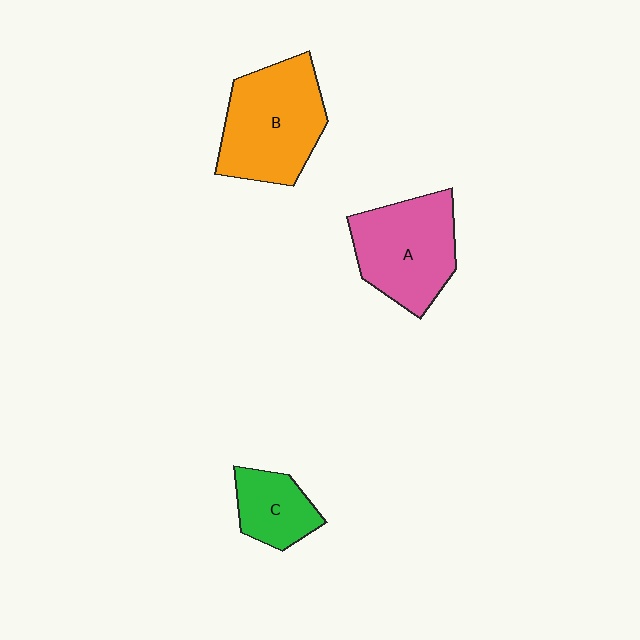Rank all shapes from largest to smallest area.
From largest to smallest: B (orange), A (pink), C (green).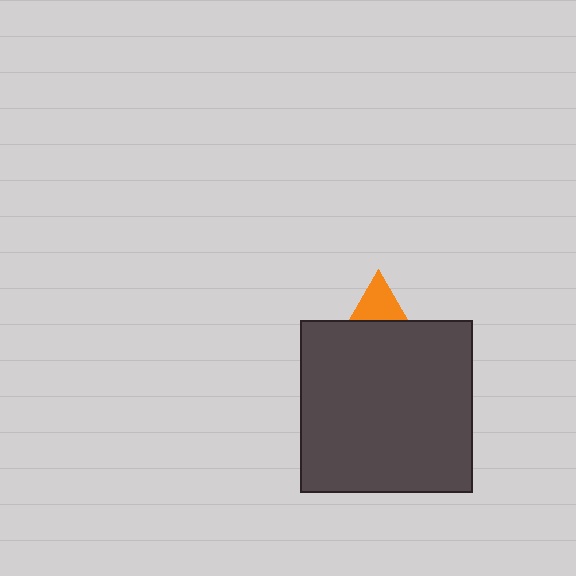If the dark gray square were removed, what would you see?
You would see the complete orange triangle.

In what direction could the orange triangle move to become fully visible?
The orange triangle could move up. That would shift it out from behind the dark gray square entirely.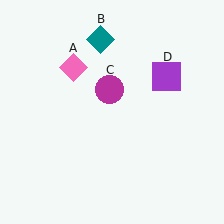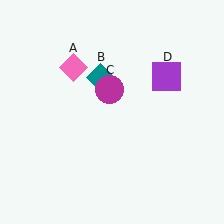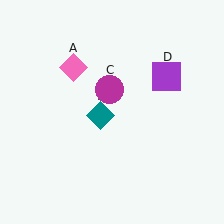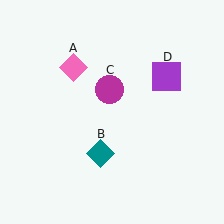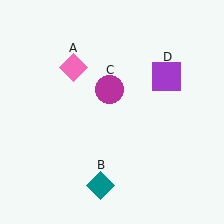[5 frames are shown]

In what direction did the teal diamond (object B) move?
The teal diamond (object B) moved down.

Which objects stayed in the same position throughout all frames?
Pink diamond (object A) and magenta circle (object C) and purple square (object D) remained stationary.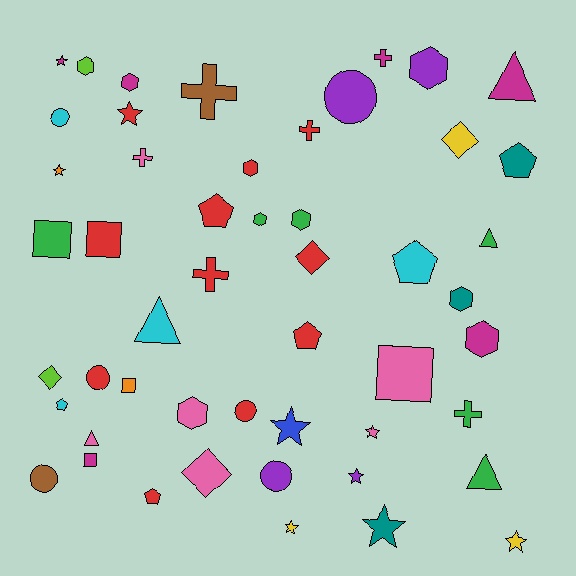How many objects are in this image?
There are 50 objects.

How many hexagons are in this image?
There are 9 hexagons.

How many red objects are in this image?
There are 11 red objects.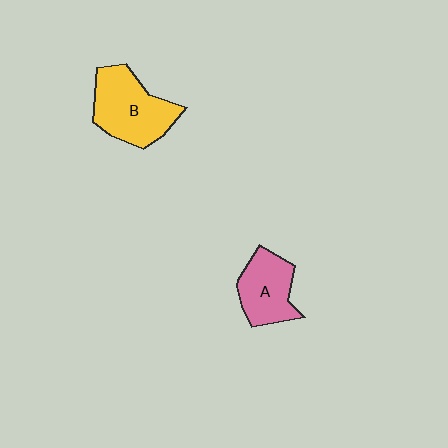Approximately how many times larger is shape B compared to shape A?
Approximately 1.4 times.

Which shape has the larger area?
Shape B (yellow).